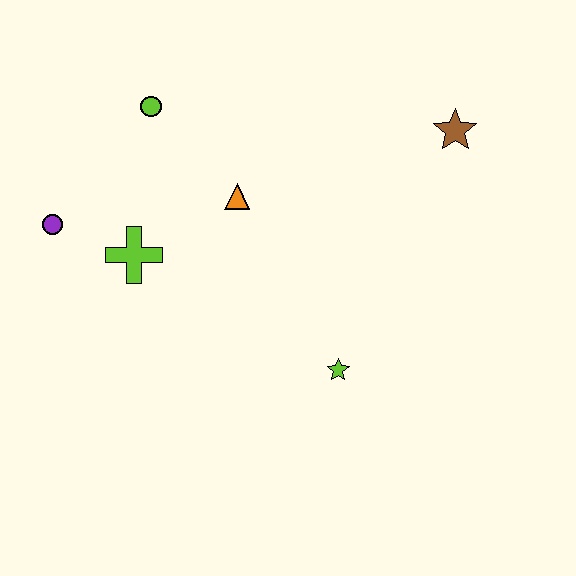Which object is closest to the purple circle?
The lime cross is closest to the purple circle.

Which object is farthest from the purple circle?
The brown star is farthest from the purple circle.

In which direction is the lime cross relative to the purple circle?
The lime cross is to the right of the purple circle.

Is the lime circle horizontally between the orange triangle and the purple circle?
Yes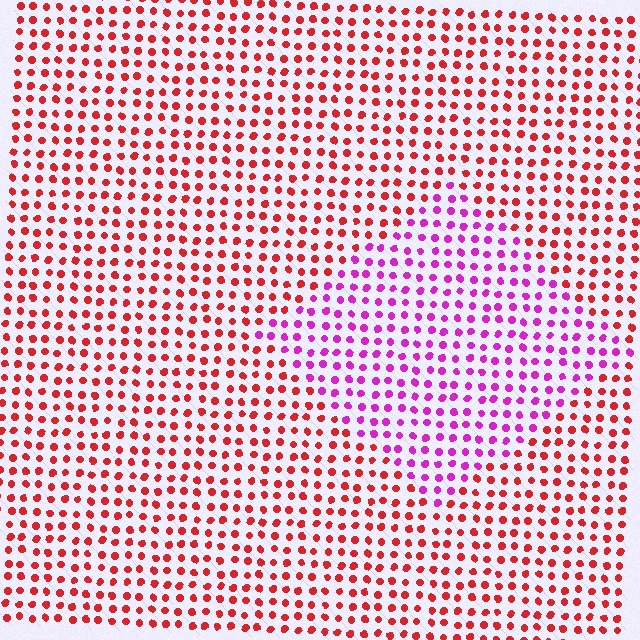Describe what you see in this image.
The image is filled with small red elements in a uniform arrangement. A diamond-shaped region is visible where the elements are tinted to a slightly different hue, forming a subtle color boundary.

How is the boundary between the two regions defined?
The boundary is defined purely by a slight shift in hue (about 53 degrees). Spacing, size, and orientation are identical on both sides.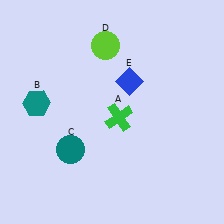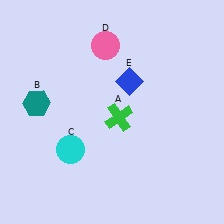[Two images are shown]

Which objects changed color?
C changed from teal to cyan. D changed from lime to pink.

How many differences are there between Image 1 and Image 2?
There are 2 differences between the two images.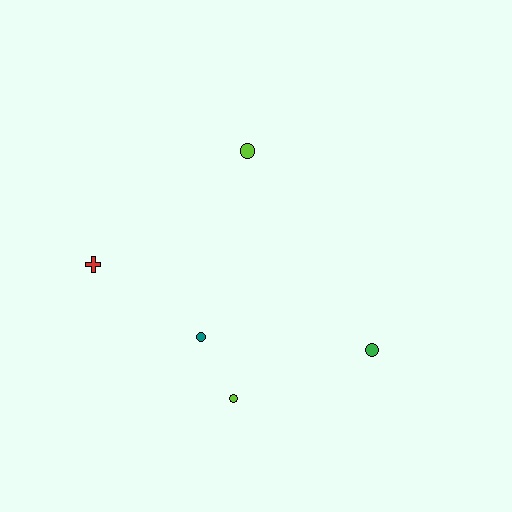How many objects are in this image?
There are 5 objects.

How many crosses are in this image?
There is 1 cross.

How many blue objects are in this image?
There are no blue objects.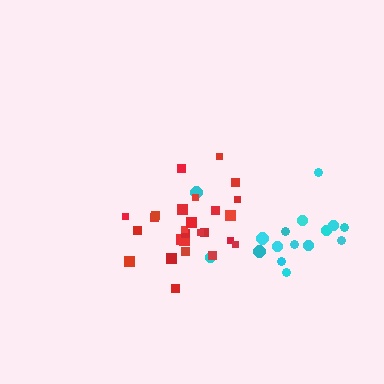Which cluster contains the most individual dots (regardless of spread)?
Red (26).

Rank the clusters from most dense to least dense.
red, cyan.